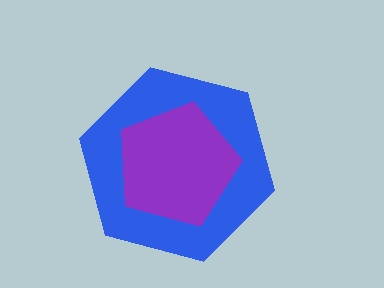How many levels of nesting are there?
2.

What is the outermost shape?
The blue hexagon.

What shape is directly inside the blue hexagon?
The purple pentagon.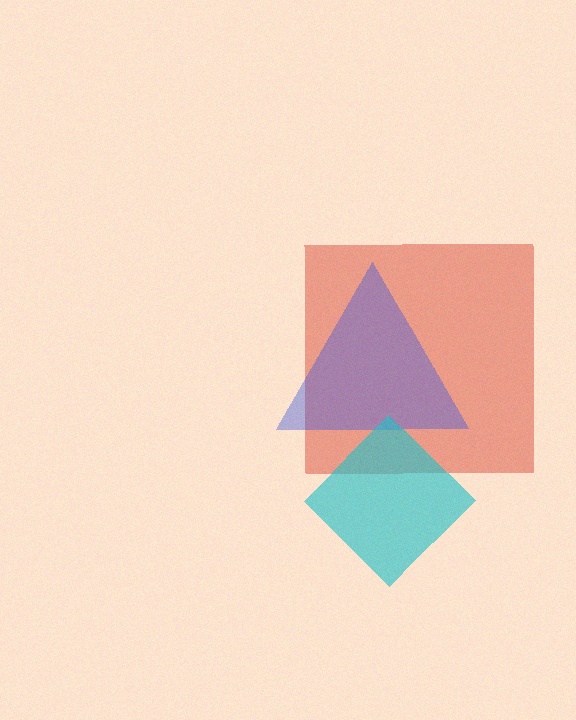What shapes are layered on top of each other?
The layered shapes are: a red square, a blue triangle, a cyan diamond.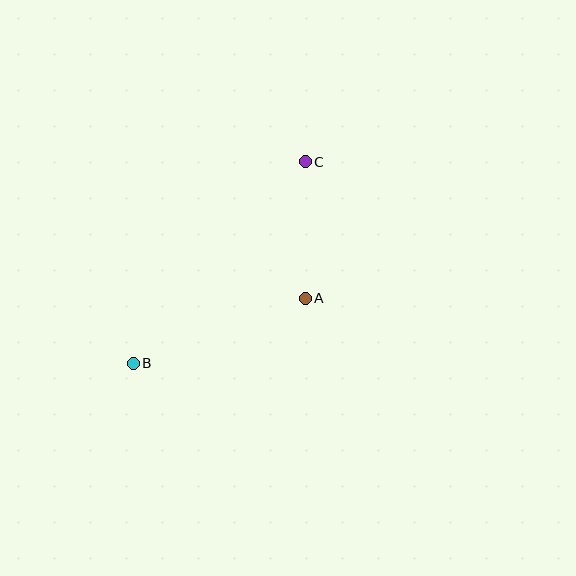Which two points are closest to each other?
Points A and C are closest to each other.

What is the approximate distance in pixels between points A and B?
The distance between A and B is approximately 184 pixels.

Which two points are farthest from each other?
Points B and C are farthest from each other.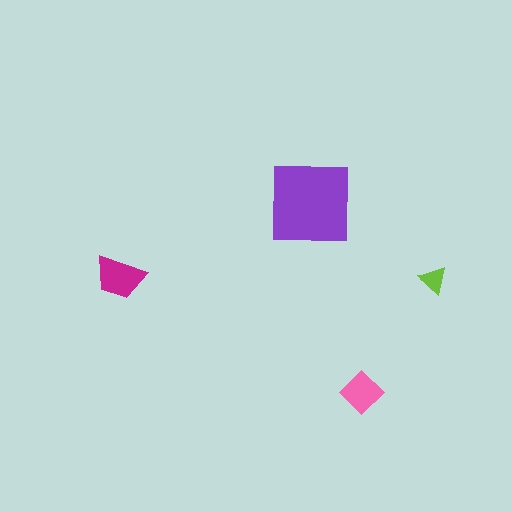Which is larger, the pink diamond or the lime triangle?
The pink diamond.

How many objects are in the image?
There are 4 objects in the image.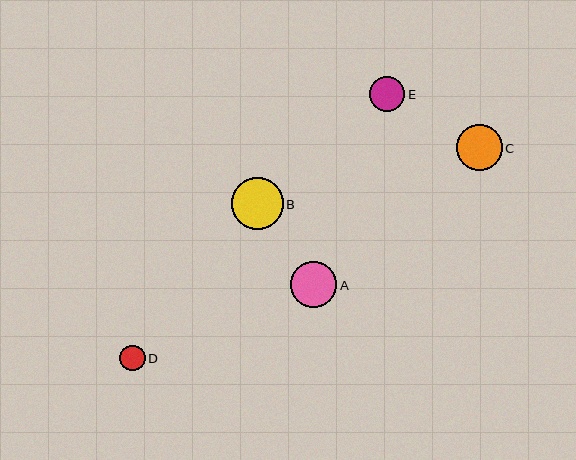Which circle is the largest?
Circle B is the largest with a size of approximately 52 pixels.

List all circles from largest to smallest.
From largest to smallest: B, C, A, E, D.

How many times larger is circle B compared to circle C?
Circle B is approximately 1.1 times the size of circle C.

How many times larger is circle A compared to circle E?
Circle A is approximately 1.3 times the size of circle E.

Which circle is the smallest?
Circle D is the smallest with a size of approximately 26 pixels.